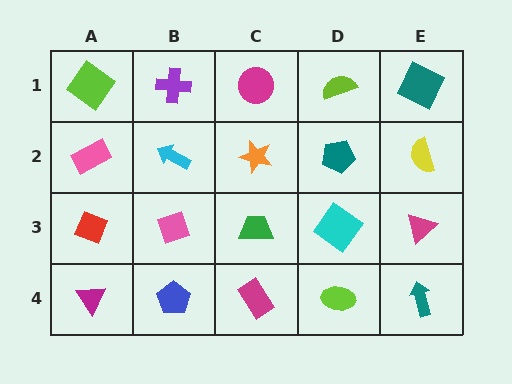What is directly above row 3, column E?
A yellow semicircle.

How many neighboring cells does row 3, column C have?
4.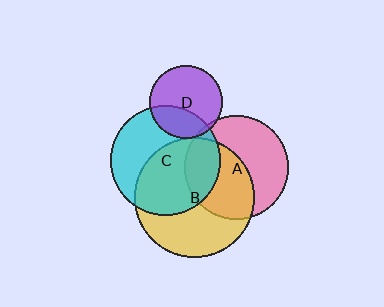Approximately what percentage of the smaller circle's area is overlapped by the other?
Approximately 25%.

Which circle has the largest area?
Circle B (yellow).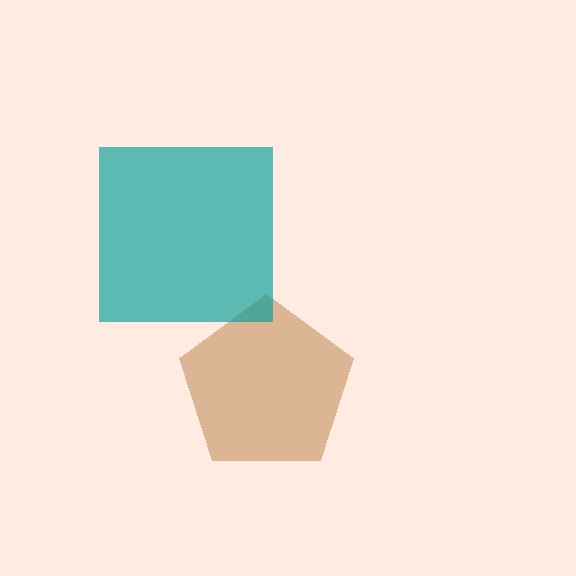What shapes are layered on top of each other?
The layered shapes are: a brown pentagon, a teal square.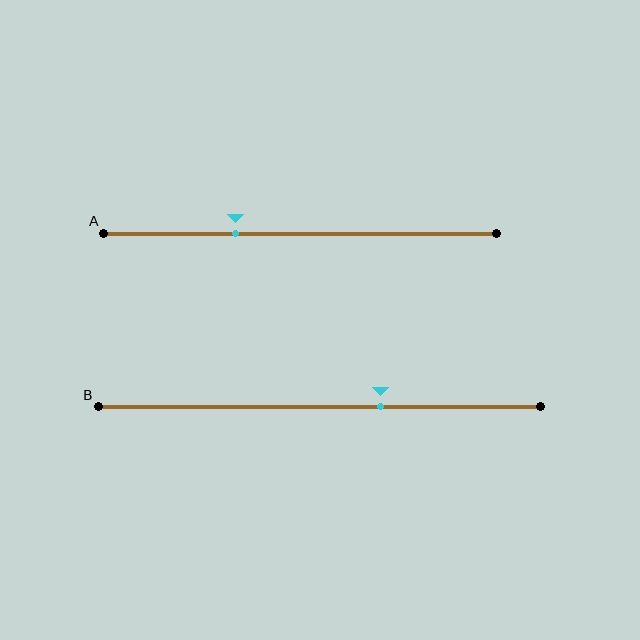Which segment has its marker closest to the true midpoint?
Segment B has its marker closest to the true midpoint.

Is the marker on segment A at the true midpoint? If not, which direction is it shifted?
No, the marker on segment A is shifted to the left by about 16% of the segment length.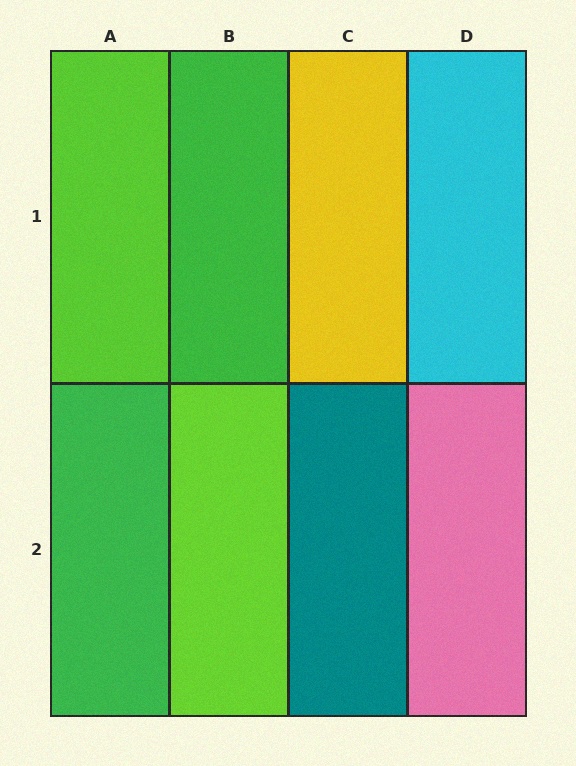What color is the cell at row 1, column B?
Green.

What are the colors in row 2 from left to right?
Green, lime, teal, pink.